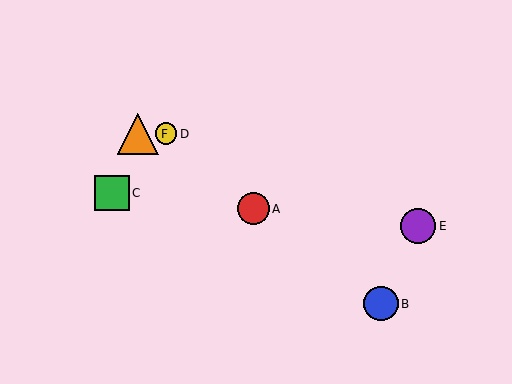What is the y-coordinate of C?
Object C is at y≈193.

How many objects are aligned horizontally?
2 objects (D, F) are aligned horizontally.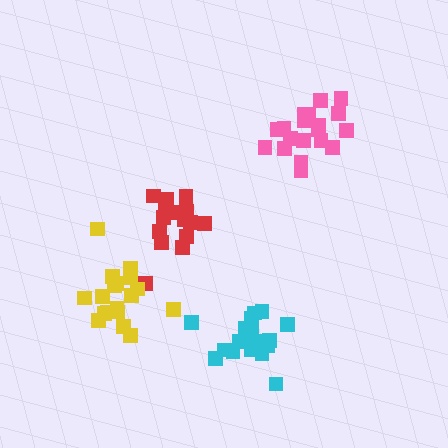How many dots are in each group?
Group 1: 19 dots, Group 2: 19 dots, Group 3: 16 dots, Group 4: 18 dots (72 total).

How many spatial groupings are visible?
There are 4 spatial groupings.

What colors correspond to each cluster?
The clusters are colored: cyan, pink, red, yellow.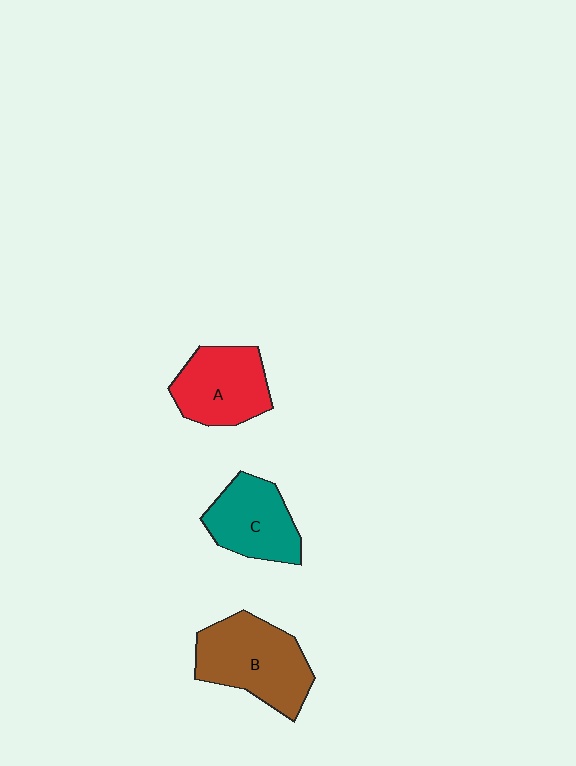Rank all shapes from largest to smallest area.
From largest to smallest: B (brown), A (red), C (teal).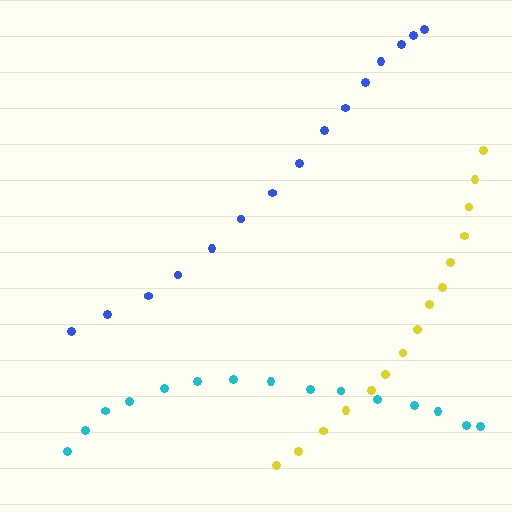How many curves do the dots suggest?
There are 3 distinct paths.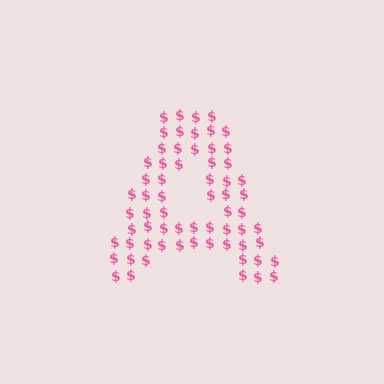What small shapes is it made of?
It is made of small dollar signs.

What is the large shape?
The large shape is the letter A.